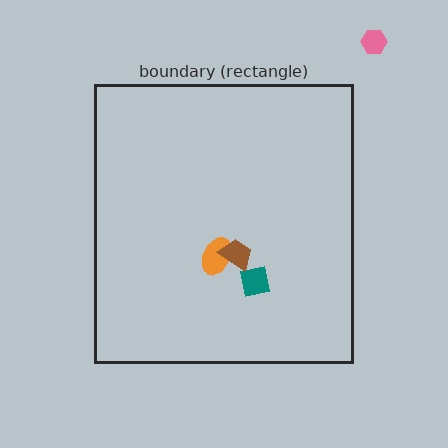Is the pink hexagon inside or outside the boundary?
Outside.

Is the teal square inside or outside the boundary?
Inside.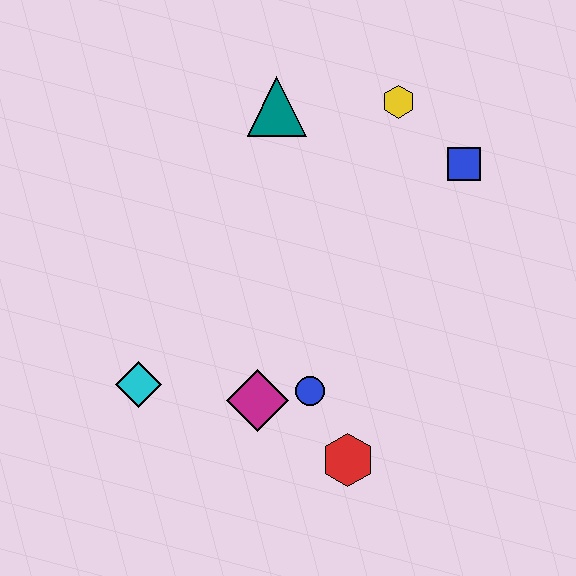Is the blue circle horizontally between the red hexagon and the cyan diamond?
Yes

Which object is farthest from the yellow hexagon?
The cyan diamond is farthest from the yellow hexagon.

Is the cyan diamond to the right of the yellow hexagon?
No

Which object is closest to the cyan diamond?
The magenta diamond is closest to the cyan diamond.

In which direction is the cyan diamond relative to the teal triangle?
The cyan diamond is below the teal triangle.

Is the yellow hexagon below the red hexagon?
No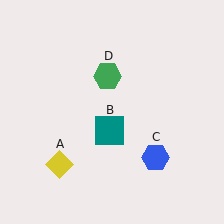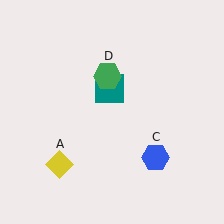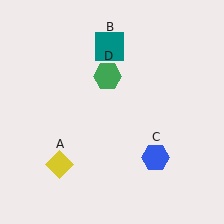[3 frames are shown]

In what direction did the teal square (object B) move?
The teal square (object B) moved up.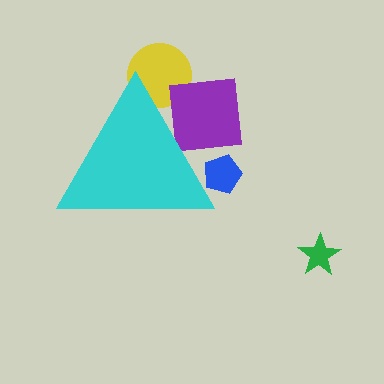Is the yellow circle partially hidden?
Yes, the yellow circle is partially hidden behind the cyan triangle.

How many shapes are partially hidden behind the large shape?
3 shapes are partially hidden.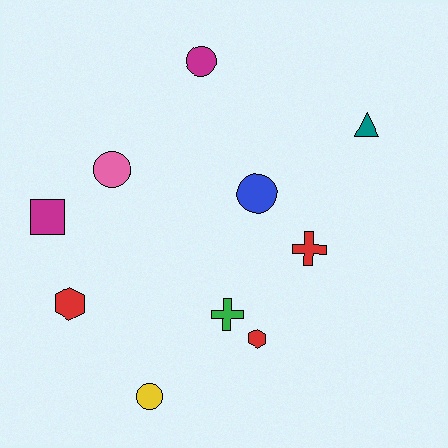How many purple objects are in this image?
There are no purple objects.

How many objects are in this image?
There are 10 objects.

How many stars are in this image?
There are no stars.